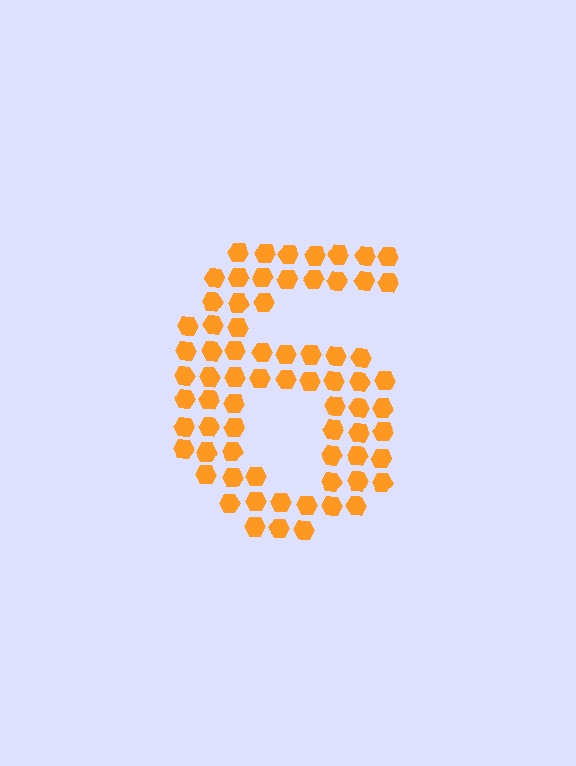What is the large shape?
The large shape is the digit 6.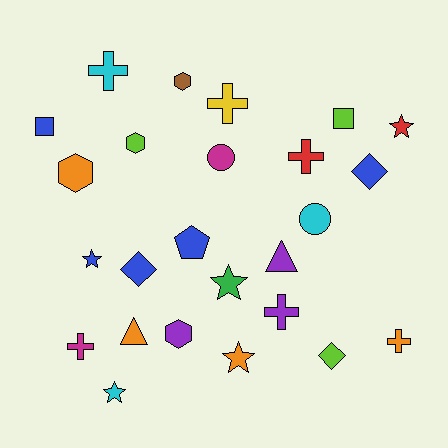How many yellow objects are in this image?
There is 1 yellow object.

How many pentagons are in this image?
There is 1 pentagon.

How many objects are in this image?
There are 25 objects.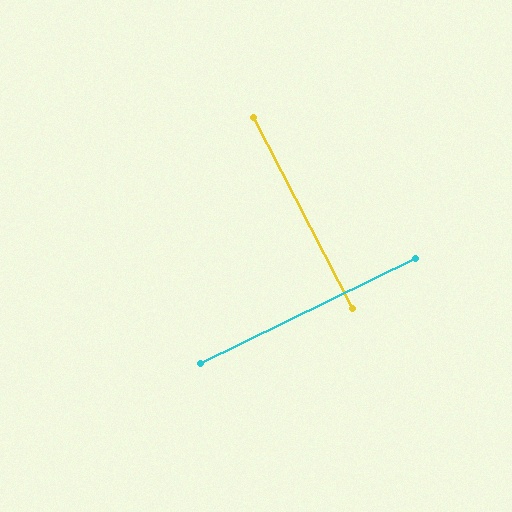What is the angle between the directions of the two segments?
Approximately 89 degrees.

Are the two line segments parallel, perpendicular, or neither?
Perpendicular — they meet at approximately 89°.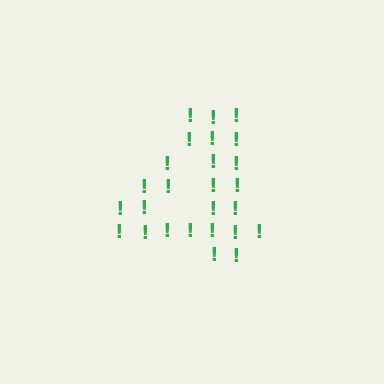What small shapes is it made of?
It is made of small exclamation marks.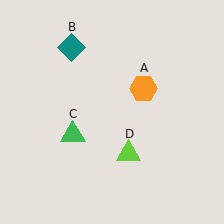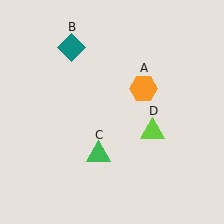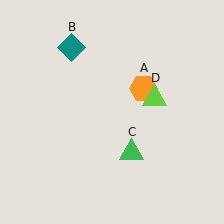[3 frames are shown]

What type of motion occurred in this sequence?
The green triangle (object C), lime triangle (object D) rotated counterclockwise around the center of the scene.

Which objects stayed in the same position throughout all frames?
Orange hexagon (object A) and teal diamond (object B) remained stationary.